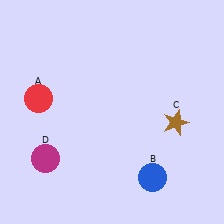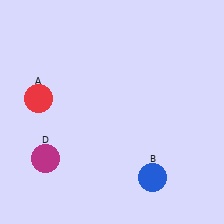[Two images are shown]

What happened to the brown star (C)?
The brown star (C) was removed in Image 2. It was in the bottom-right area of Image 1.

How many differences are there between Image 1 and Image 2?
There is 1 difference between the two images.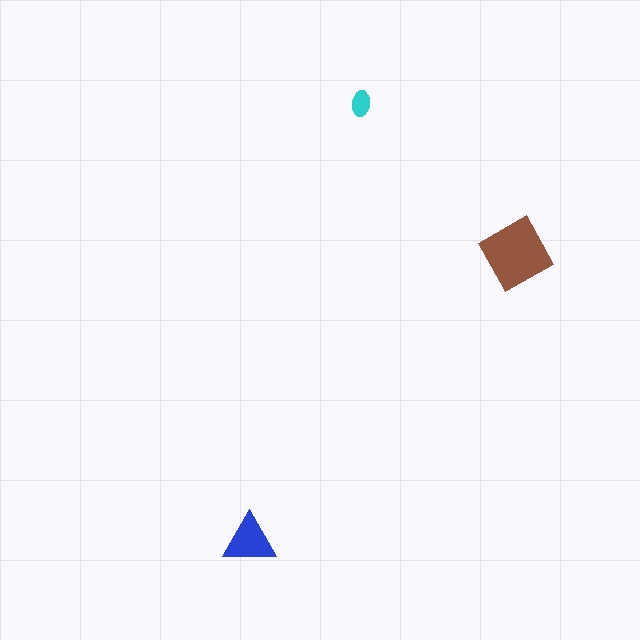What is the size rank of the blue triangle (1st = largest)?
2nd.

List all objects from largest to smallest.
The brown diamond, the blue triangle, the cyan ellipse.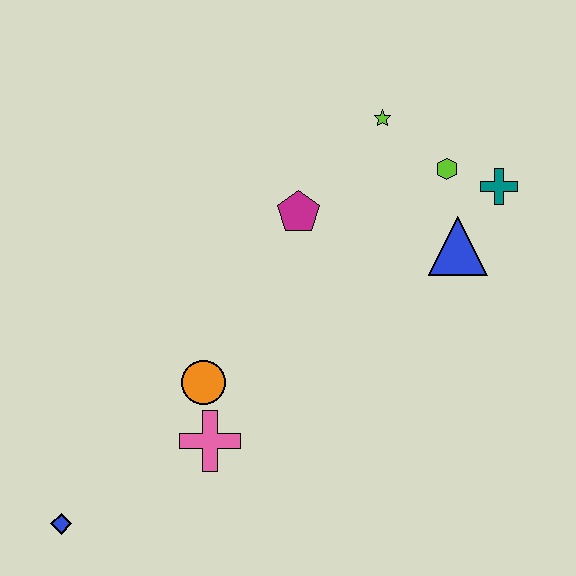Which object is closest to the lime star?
The lime hexagon is closest to the lime star.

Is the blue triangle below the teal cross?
Yes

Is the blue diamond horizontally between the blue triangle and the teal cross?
No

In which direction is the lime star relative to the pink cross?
The lime star is above the pink cross.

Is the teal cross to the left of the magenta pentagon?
No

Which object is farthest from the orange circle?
The teal cross is farthest from the orange circle.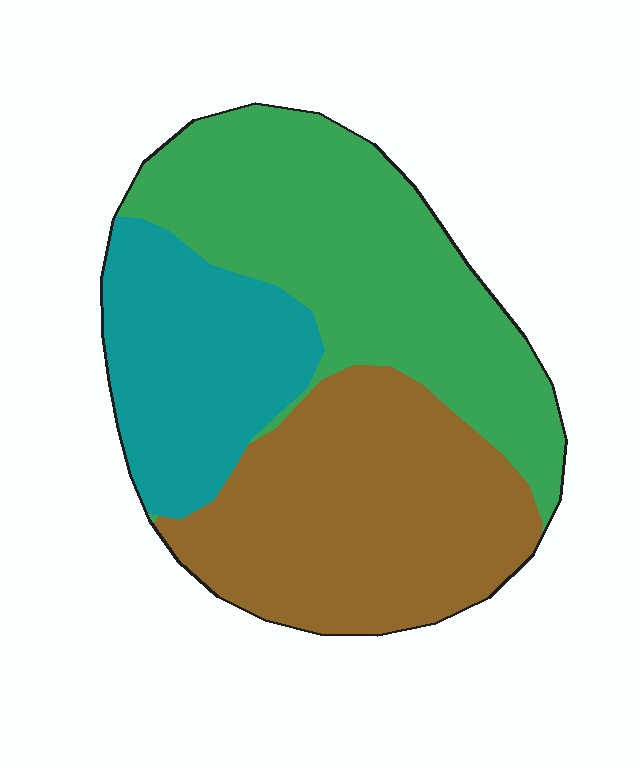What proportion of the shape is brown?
Brown covers 37% of the shape.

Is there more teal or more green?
Green.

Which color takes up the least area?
Teal, at roughly 25%.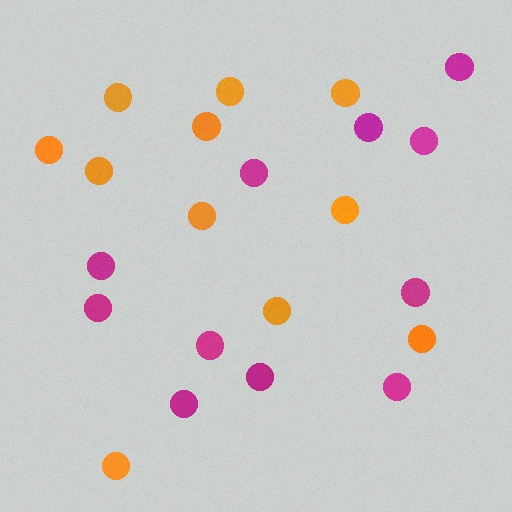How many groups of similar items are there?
There are 2 groups: one group of magenta circles (11) and one group of orange circles (11).